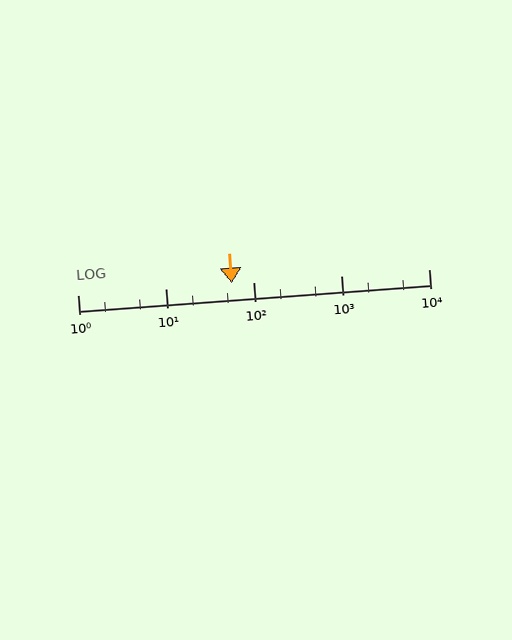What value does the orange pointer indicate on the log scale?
The pointer indicates approximately 57.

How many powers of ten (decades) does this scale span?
The scale spans 4 decades, from 1 to 10000.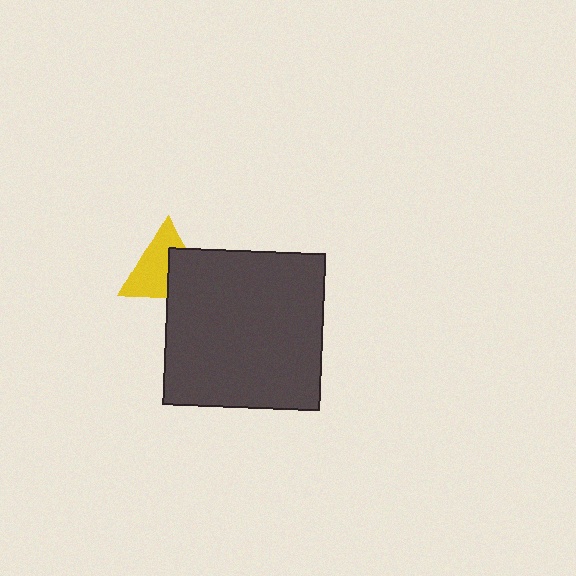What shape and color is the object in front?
The object in front is a dark gray square.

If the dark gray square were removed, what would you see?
You would see the complete yellow triangle.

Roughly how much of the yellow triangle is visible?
About half of it is visible (roughly 60%).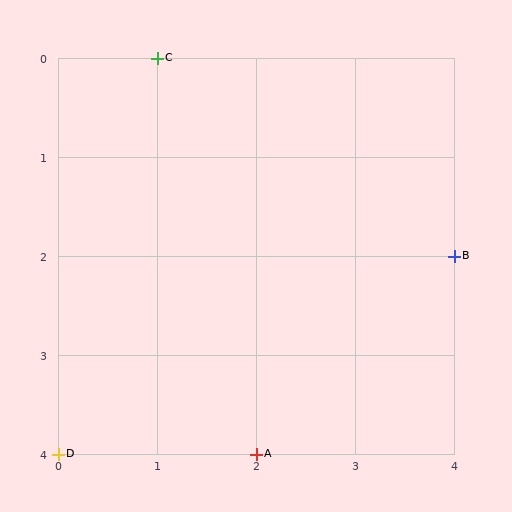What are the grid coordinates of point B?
Point B is at grid coordinates (4, 2).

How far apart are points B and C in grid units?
Points B and C are 3 columns and 2 rows apart (about 3.6 grid units diagonally).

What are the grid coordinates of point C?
Point C is at grid coordinates (1, 0).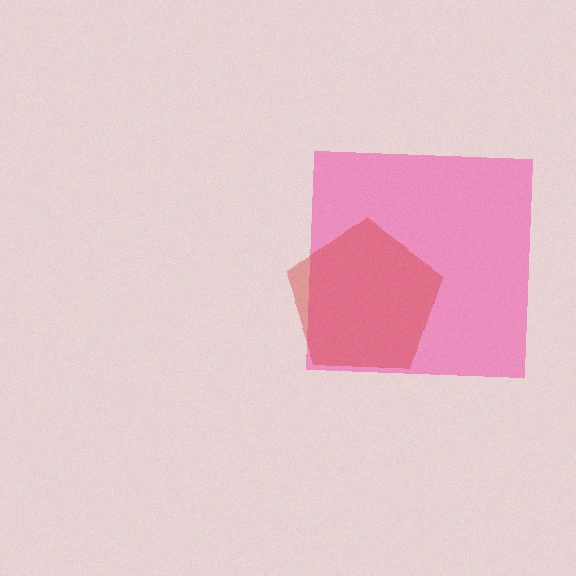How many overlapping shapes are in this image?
There are 2 overlapping shapes in the image.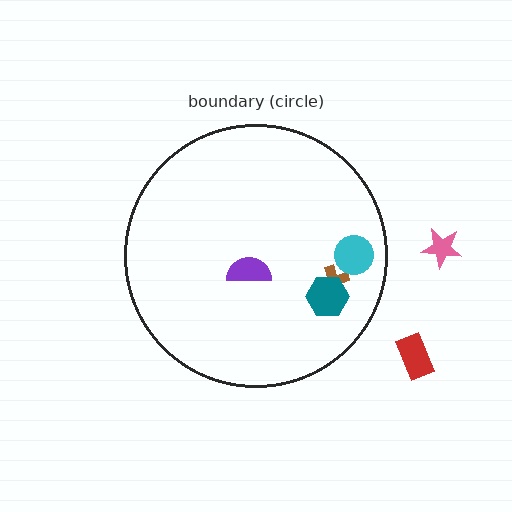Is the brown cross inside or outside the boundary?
Inside.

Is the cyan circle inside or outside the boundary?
Inside.